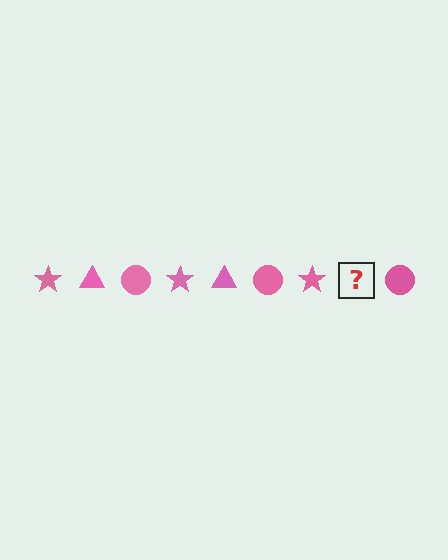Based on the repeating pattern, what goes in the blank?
The blank should be a pink triangle.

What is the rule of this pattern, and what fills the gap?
The rule is that the pattern cycles through star, triangle, circle shapes in pink. The gap should be filled with a pink triangle.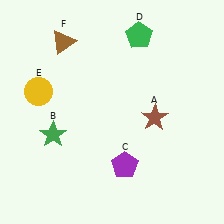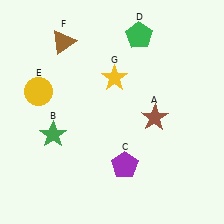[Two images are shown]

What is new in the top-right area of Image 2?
A yellow star (G) was added in the top-right area of Image 2.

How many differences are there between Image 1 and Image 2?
There is 1 difference between the two images.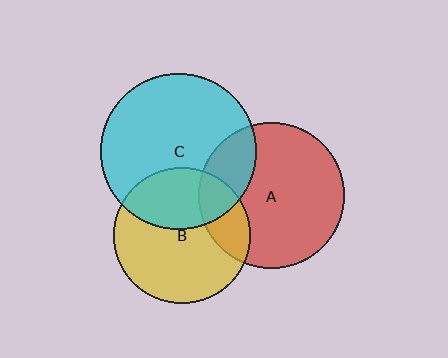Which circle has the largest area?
Circle C (cyan).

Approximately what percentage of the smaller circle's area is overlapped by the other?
Approximately 35%.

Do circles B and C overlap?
Yes.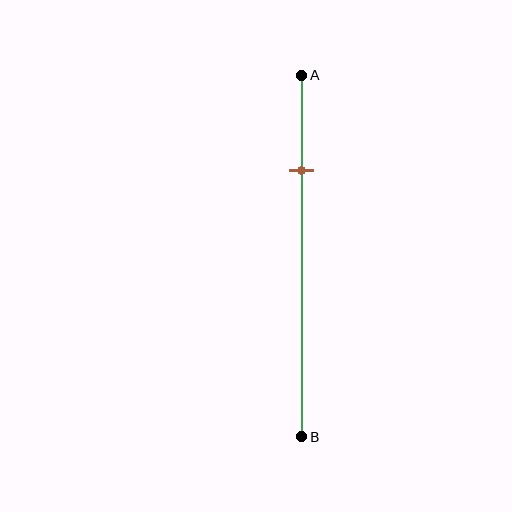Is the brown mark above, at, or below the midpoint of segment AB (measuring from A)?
The brown mark is above the midpoint of segment AB.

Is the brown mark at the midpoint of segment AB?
No, the mark is at about 25% from A, not at the 50% midpoint.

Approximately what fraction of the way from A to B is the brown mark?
The brown mark is approximately 25% of the way from A to B.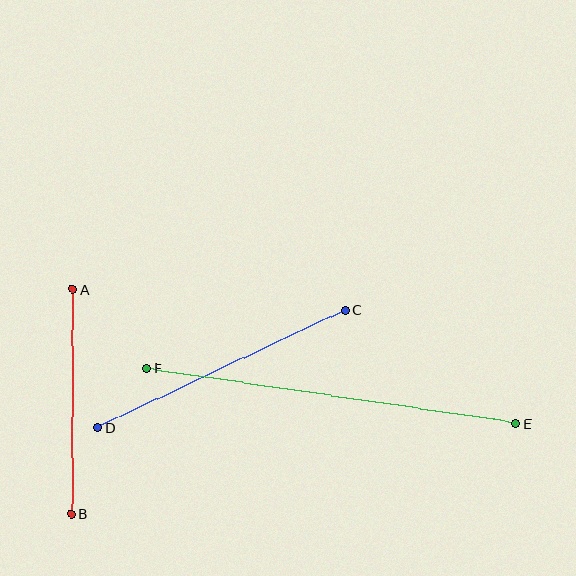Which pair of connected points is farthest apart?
Points E and F are farthest apart.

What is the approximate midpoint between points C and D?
The midpoint is at approximately (222, 369) pixels.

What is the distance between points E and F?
The distance is approximately 374 pixels.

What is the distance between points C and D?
The distance is approximately 273 pixels.